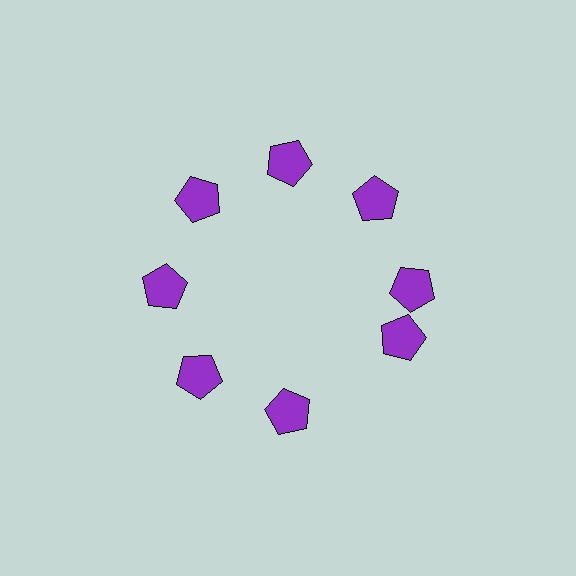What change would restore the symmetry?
The symmetry would be restored by rotating it back into even spacing with its neighbors so that all 8 pentagons sit at equal angles and equal distance from the center.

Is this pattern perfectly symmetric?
No. The 8 purple pentagons are arranged in a ring, but one element near the 4 o'clock position is rotated out of alignment along the ring, breaking the 8-fold rotational symmetry.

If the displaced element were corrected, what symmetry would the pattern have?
It would have 8-fold rotational symmetry — the pattern would map onto itself every 45 degrees.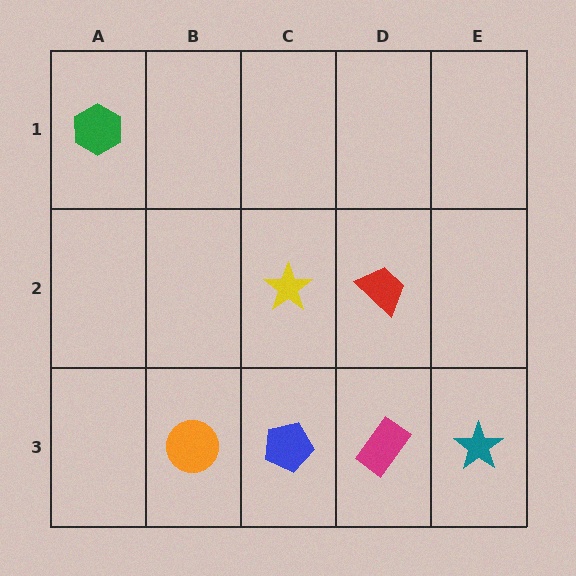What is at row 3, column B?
An orange circle.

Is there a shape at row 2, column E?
No, that cell is empty.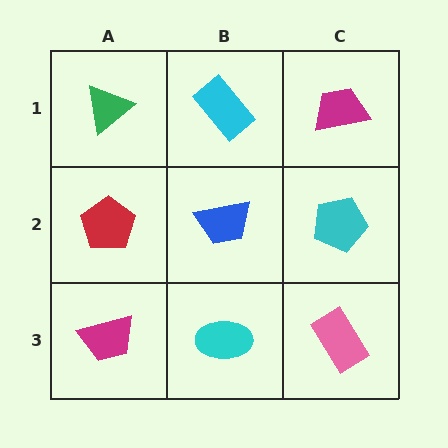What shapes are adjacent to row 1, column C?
A cyan pentagon (row 2, column C), a cyan rectangle (row 1, column B).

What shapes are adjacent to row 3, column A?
A red pentagon (row 2, column A), a cyan ellipse (row 3, column B).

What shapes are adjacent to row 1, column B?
A blue trapezoid (row 2, column B), a green triangle (row 1, column A), a magenta trapezoid (row 1, column C).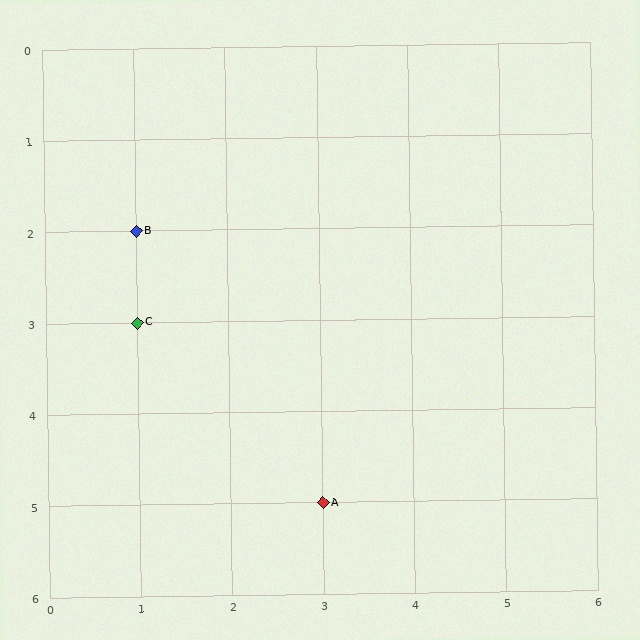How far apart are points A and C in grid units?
Points A and C are 2 columns and 2 rows apart (about 2.8 grid units diagonally).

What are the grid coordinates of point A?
Point A is at grid coordinates (3, 5).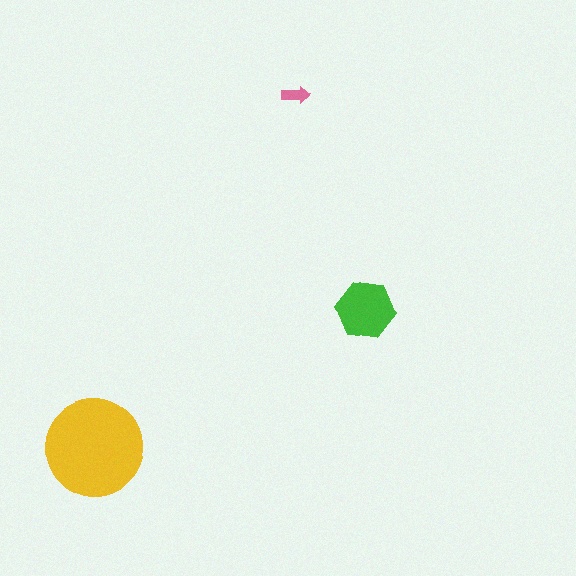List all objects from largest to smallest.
The yellow circle, the green hexagon, the pink arrow.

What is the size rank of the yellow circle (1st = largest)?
1st.